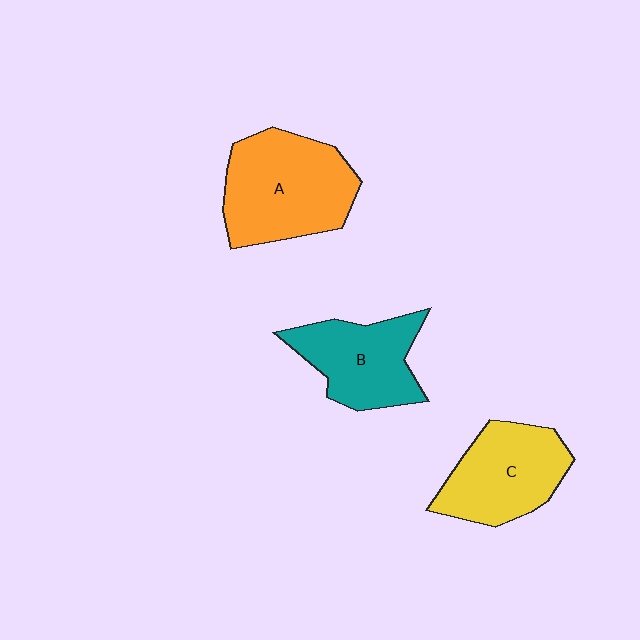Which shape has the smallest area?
Shape B (teal).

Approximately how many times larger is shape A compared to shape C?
Approximately 1.2 times.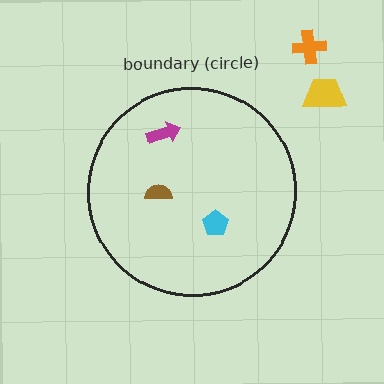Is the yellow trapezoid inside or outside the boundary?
Outside.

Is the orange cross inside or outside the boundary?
Outside.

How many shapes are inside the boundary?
3 inside, 2 outside.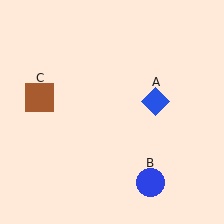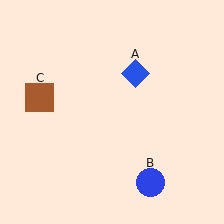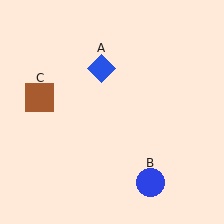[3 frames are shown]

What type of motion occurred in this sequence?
The blue diamond (object A) rotated counterclockwise around the center of the scene.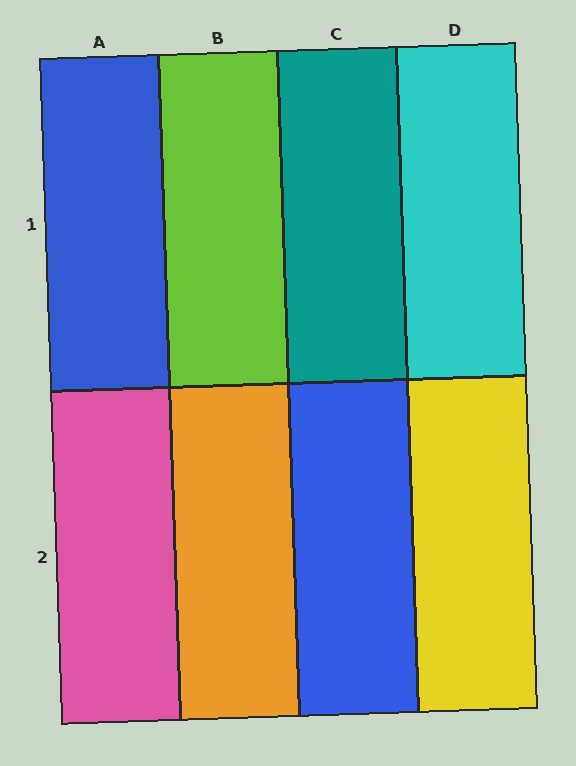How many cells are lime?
1 cell is lime.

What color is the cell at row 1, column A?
Blue.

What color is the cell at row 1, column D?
Cyan.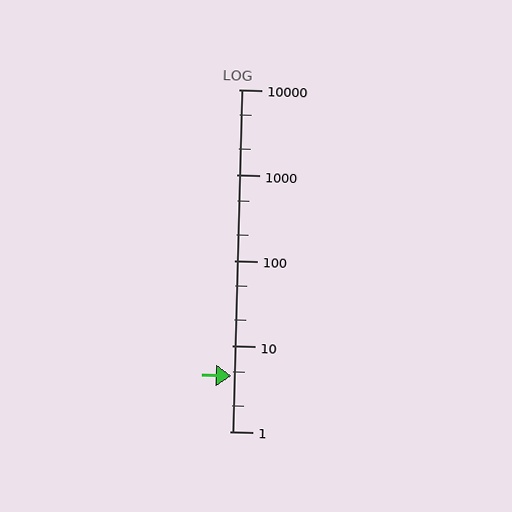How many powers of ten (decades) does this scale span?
The scale spans 4 decades, from 1 to 10000.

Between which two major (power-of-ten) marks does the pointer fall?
The pointer is between 1 and 10.